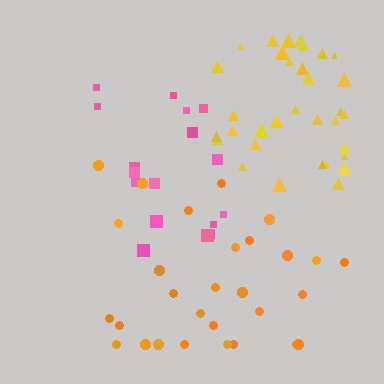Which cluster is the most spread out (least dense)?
Pink.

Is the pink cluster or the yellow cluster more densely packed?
Yellow.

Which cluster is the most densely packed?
Yellow.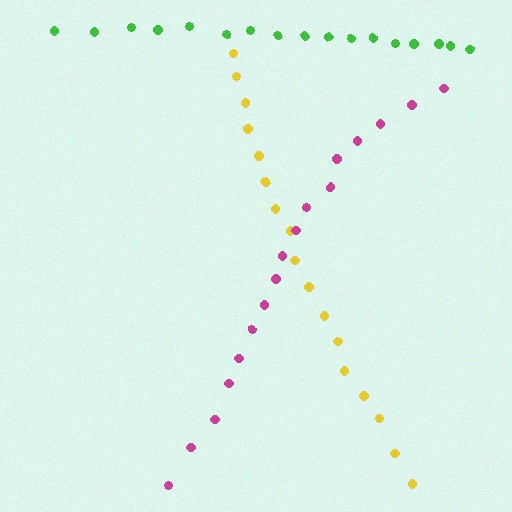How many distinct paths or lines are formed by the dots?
There are 3 distinct paths.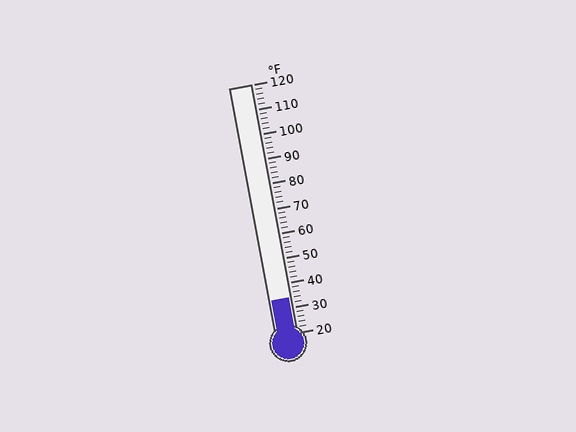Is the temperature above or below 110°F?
The temperature is below 110°F.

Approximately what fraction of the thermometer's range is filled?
The thermometer is filled to approximately 15% of its range.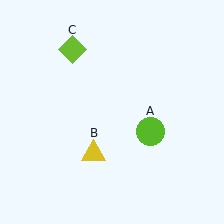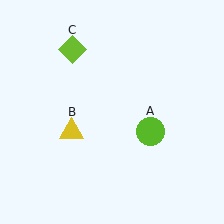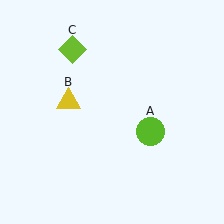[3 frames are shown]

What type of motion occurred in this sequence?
The yellow triangle (object B) rotated clockwise around the center of the scene.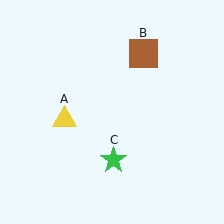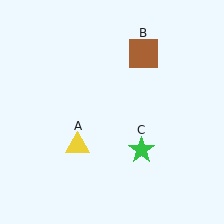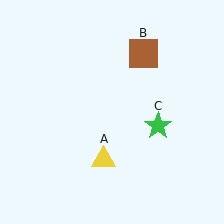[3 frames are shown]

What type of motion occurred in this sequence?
The yellow triangle (object A), green star (object C) rotated counterclockwise around the center of the scene.